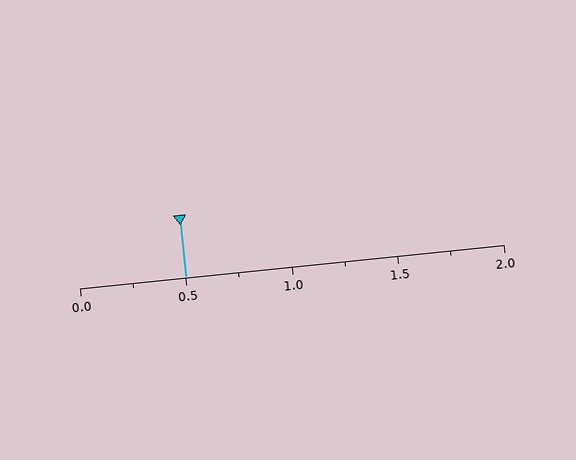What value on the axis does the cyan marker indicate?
The marker indicates approximately 0.5.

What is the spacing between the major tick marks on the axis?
The major ticks are spaced 0.5 apart.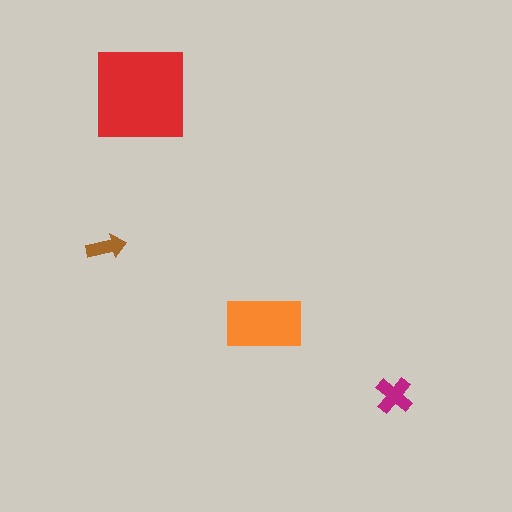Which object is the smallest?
The brown arrow.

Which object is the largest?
The red square.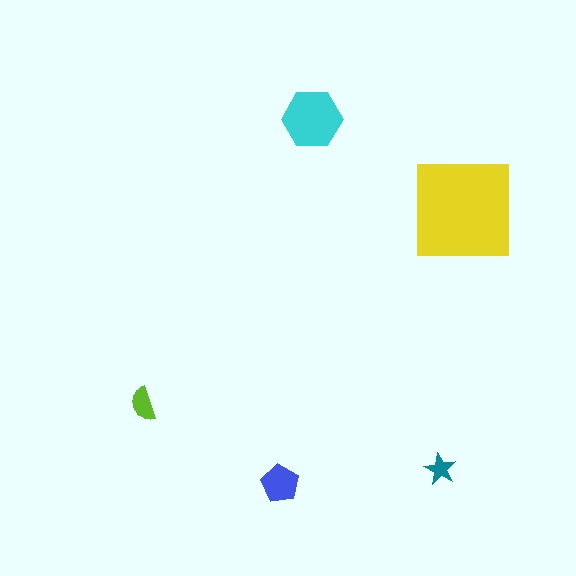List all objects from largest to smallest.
The yellow square, the cyan hexagon, the blue pentagon, the lime semicircle, the teal star.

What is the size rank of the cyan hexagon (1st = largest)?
2nd.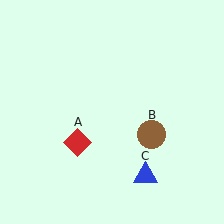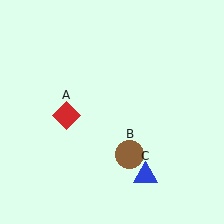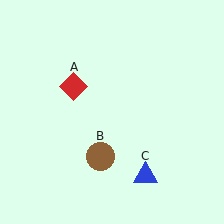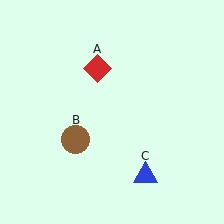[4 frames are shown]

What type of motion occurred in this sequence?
The red diamond (object A), brown circle (object B) rotated clockwise around the center of the scene.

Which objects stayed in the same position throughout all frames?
Blue triangle (object C) remained stationary.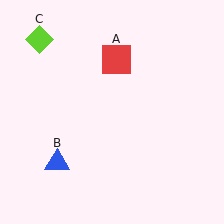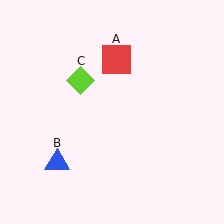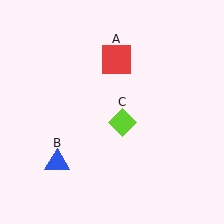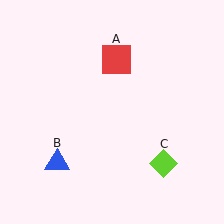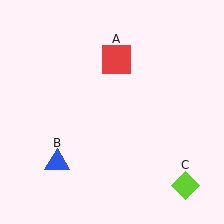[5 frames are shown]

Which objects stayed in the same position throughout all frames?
Red square (object A) and blue triangle (object B) remained stationary.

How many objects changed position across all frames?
1 object changed position: lime diamond (object C).